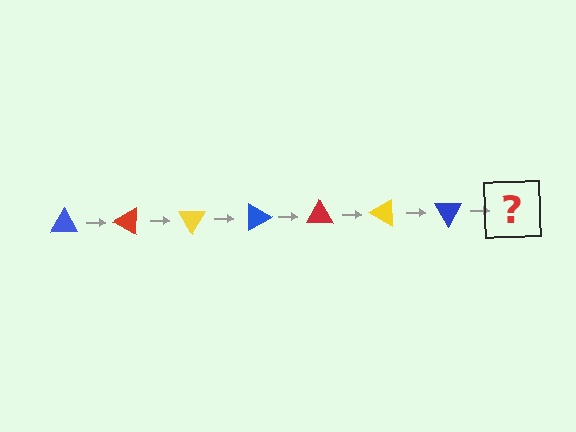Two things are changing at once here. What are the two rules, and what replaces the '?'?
The two rules are that it rotates 30 degrees each step and the color cycles through blue, red, and yellow. The '?' should be a red triangle, rotated 210 degrees from the start.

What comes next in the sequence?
The next element should be a red triangle, rotated 210 degrees from the start.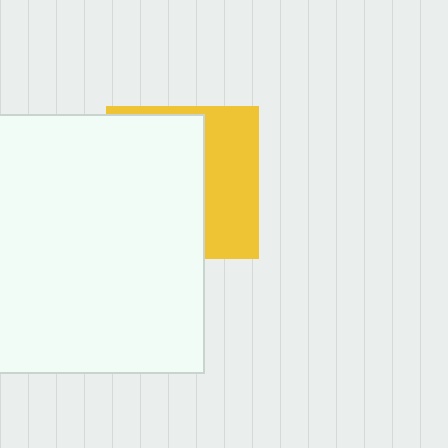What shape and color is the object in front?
The object in front is a white rectangle.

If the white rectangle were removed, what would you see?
You would see the complete yellow square.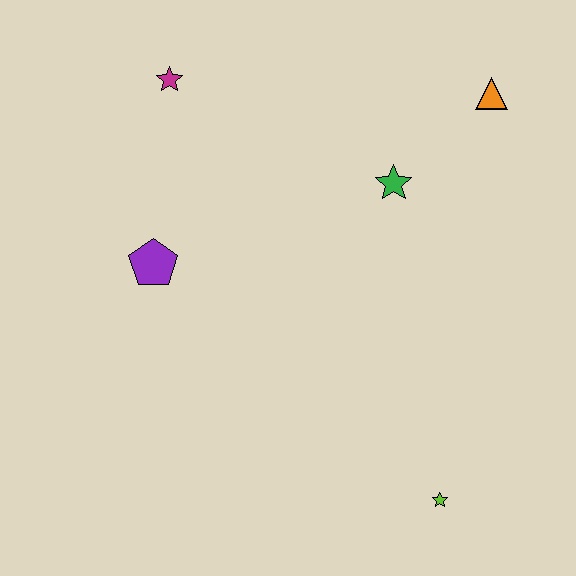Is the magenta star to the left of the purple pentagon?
No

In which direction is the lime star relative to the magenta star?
The lime star is below the magenta star.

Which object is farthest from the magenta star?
The lime star is farthest from the magenta star.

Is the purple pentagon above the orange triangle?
No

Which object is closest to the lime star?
The green star is closest to the lime star.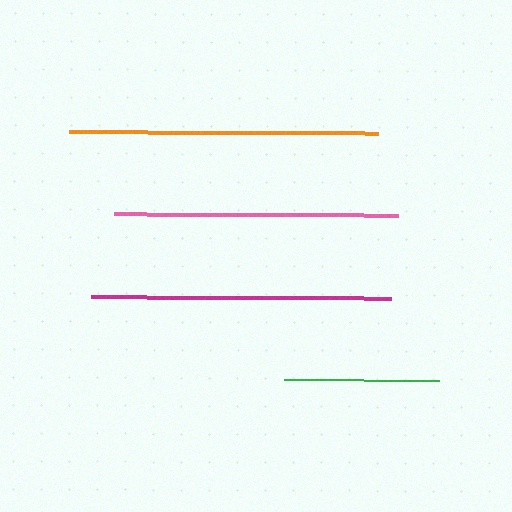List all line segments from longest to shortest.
From longest to shortest: orange, magenta, pink, green.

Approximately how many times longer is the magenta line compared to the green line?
The magenta line is approximately 1.9 times the length of the green line.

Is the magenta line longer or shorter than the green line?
The magenta line is longer than the green line.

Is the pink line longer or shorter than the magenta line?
The magenta line is longer than the pink line.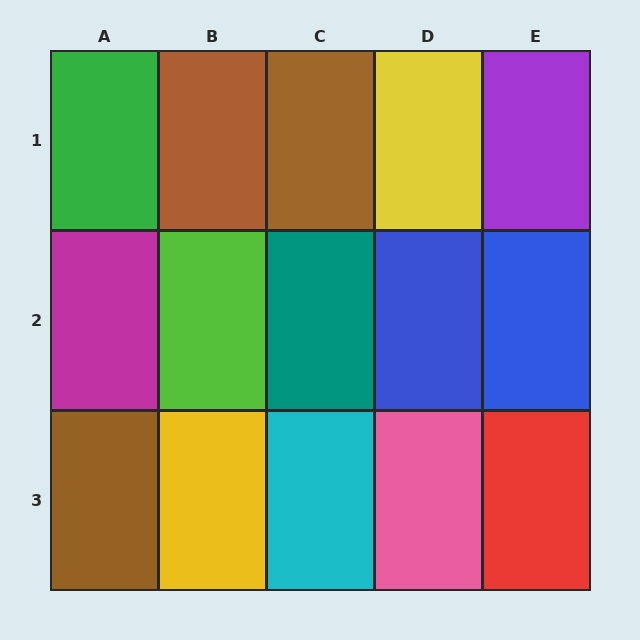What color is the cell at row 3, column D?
Pink.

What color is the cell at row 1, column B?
Brown.